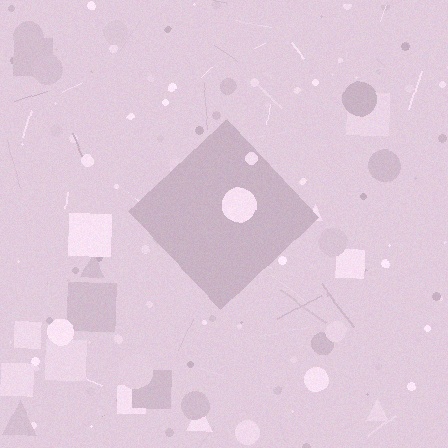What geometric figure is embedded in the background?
A diamond is embedded in the background.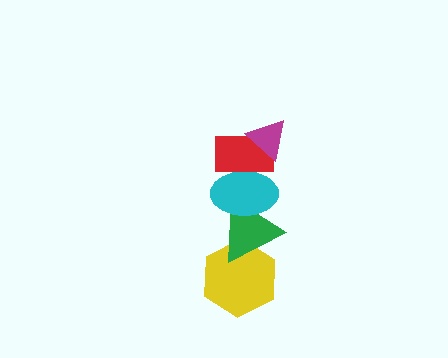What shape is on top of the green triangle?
The cyan ellipse is on top of the green triangle.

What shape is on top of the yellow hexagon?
The green triangle is on top of the yellow hexagon.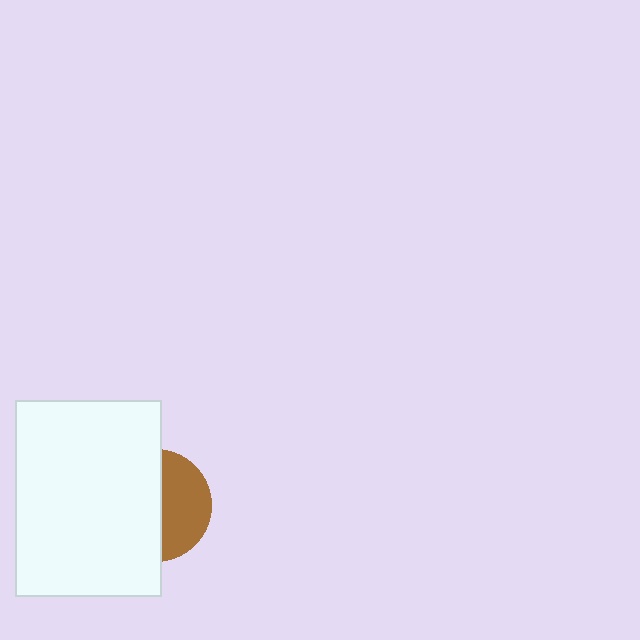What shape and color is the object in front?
The object in front is a white rectangle.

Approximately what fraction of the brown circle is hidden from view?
Roughly 57% of the brown circle is hidden behind the white rectangle.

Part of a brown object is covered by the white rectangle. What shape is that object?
It is a circle.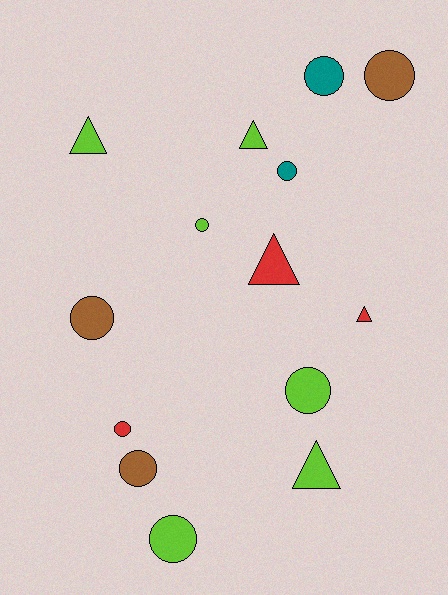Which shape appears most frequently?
Circle, with 9 objects.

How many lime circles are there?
There are 3 lime circles.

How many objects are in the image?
There are 14 objects.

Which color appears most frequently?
Lime, with 6 objects.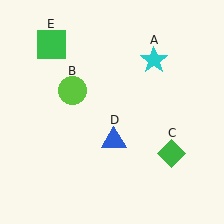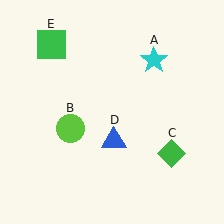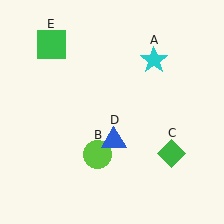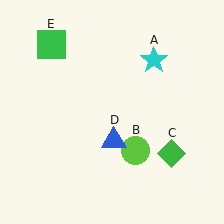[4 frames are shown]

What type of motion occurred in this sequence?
The lime circle (object B) rotated counterclockwise around the center of the scene.